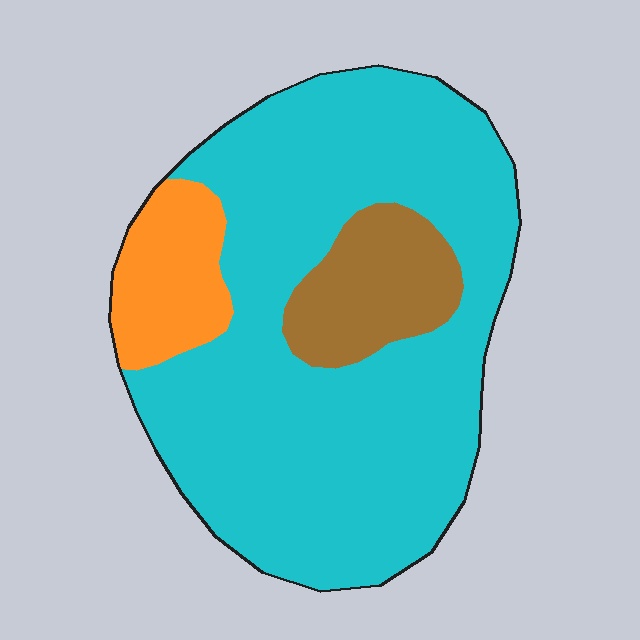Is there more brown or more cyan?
Cyan.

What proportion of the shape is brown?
Brown covers about 10% of the shape.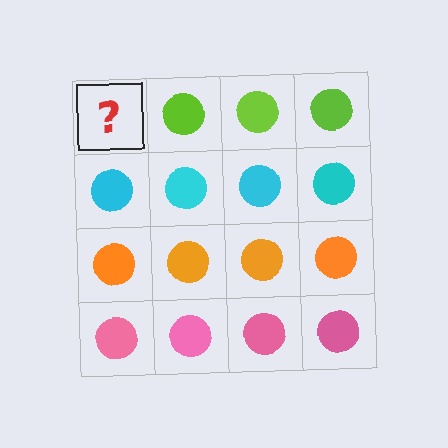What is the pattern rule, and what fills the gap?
The rule is that each row has a consistent color. The gap should be filled with a lime circle.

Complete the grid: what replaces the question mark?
The question mark should be replaced with a lime circle.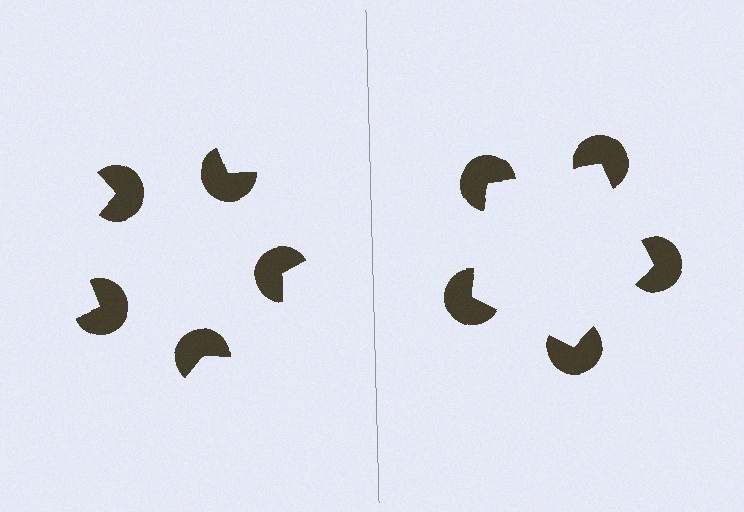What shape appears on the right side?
An illusory pentagon.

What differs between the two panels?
The pac-man discs are positioned identically on both sides; only the wedge orientations differ. On the right they align to a pentagon; on the left they are misaligned.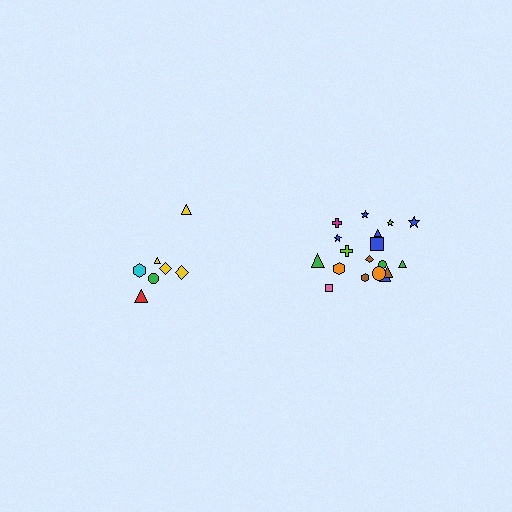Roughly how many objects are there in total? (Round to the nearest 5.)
Roughly 25 objects in total.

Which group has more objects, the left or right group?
The right group.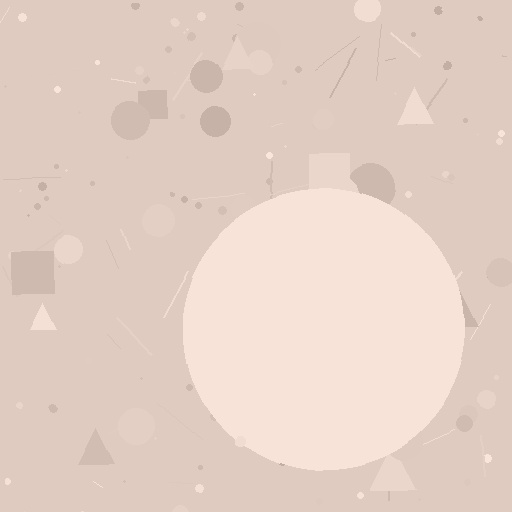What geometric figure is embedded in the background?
A circle is embedded in the background.